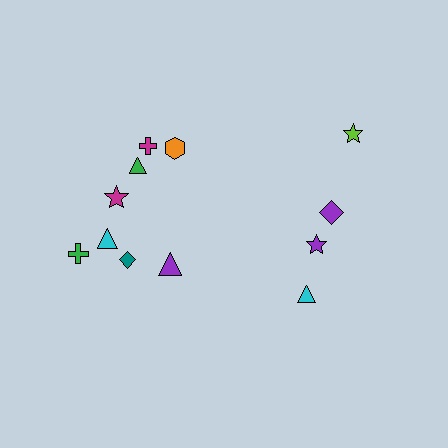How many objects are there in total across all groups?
There are 12 objects.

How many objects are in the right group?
There are 4 objects.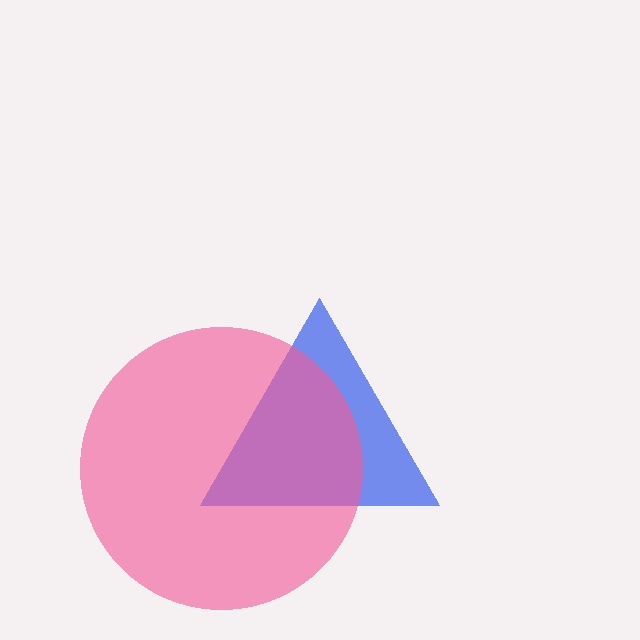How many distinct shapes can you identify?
There are 2 distinct shapes: a blue triangle, a pink circle.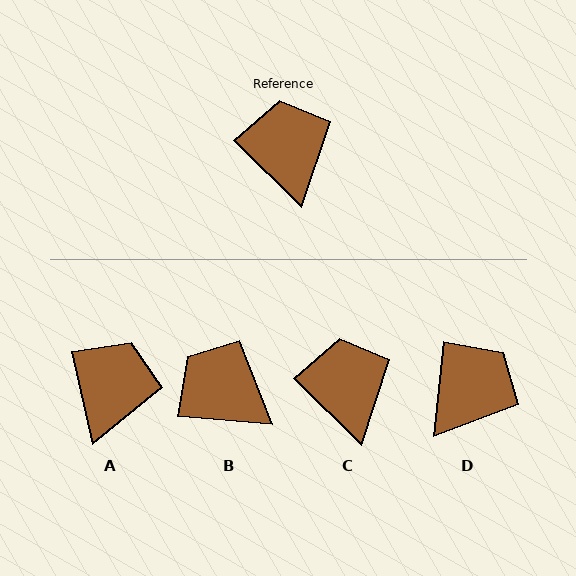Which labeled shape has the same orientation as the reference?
C.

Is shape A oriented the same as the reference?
No, it is off by about 33 degrees.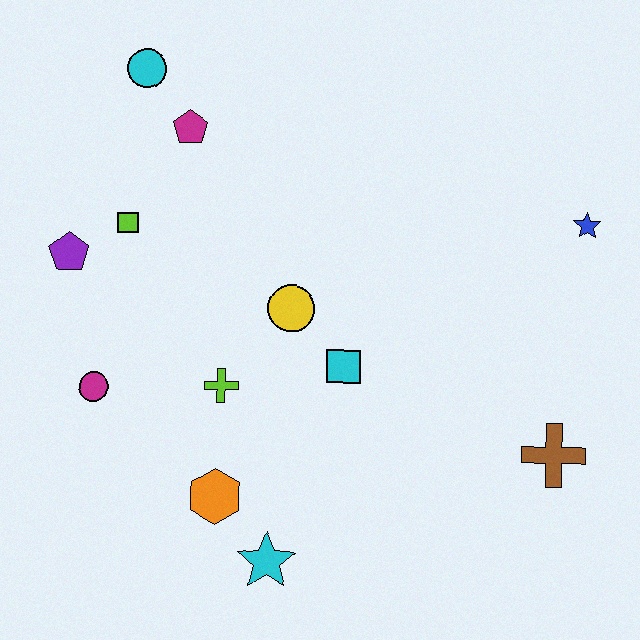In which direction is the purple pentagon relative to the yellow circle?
The purple pentagon is to the left of the yellow circle.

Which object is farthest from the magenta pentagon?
The brown cross is farthest from the magenta pentagon.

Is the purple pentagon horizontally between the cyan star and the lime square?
No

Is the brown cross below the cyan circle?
Yes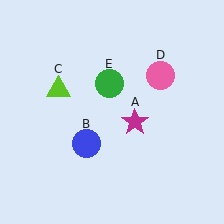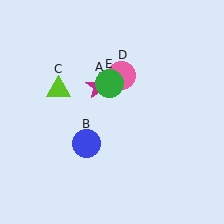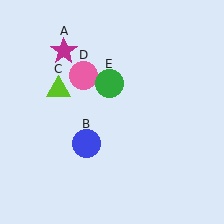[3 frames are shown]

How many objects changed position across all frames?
2 objects changed position: magenta star (object A), pink circle (object D).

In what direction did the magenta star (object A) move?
The magenta star (object A) moved up and to the left.